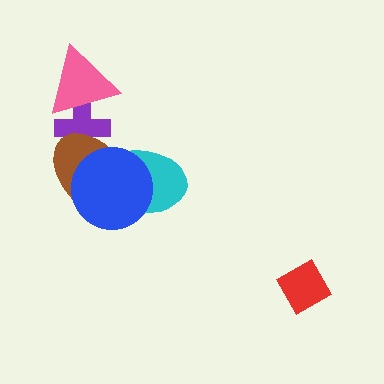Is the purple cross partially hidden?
Yes, it is partially covered by another shape.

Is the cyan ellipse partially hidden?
Yes, it is partially covered by another shape.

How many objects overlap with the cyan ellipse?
2 objects overlap with the cyan ellipse.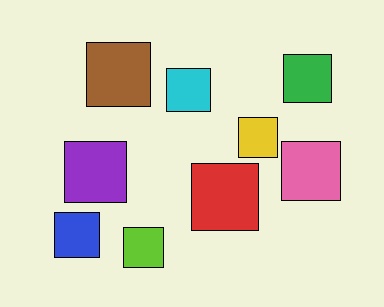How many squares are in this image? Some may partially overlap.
There are 9 squares.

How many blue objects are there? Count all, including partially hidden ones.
There is 1 blue object.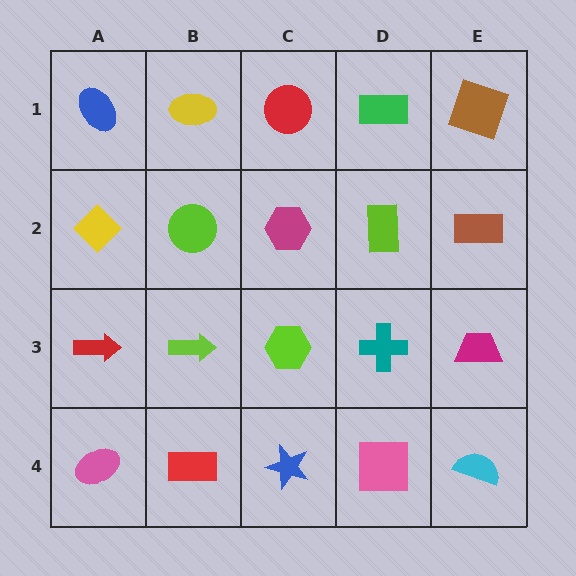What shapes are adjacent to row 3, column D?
A lime rectangle (row 2, column D), a pink square (row 4, column D), a lime hexagon (row 3, column C), a magenta trapezoid (row 3, column E).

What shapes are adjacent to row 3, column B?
A lime circle (row 2, column B), a red rectangle (row 4, column B), a red arrow (row 3, column A), a lime hexagon (row 3, column C).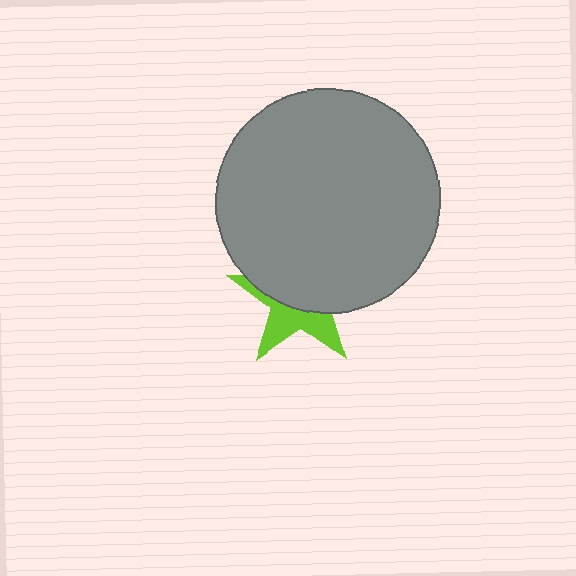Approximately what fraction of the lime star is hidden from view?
Roughly 60% of the lime star is hidden behind the gray circle.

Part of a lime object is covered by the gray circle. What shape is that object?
It is a star.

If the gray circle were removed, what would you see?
You would see the complete lime star.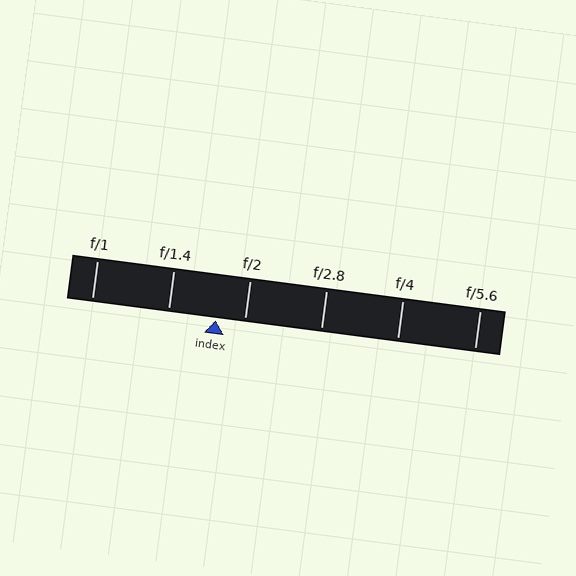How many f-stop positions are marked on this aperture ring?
There are 6 f-stop positions marked.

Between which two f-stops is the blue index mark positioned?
The index mark is between f/1.4 and f/2.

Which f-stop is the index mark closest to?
The index mark is closest to f/2.